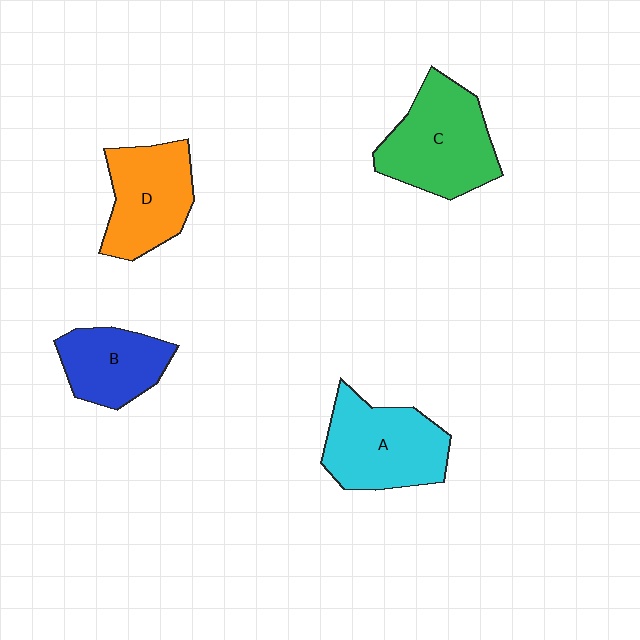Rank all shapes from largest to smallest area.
From largest to smallest: C (green), A (cyan), D (orange), B (blue).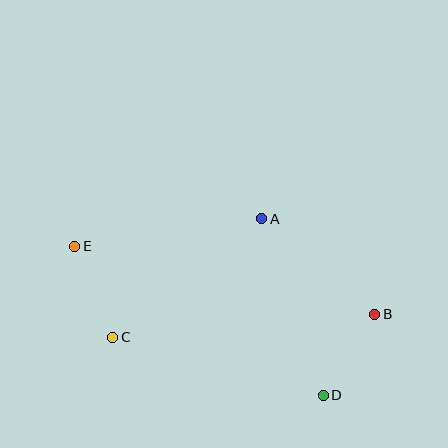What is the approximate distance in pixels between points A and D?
The distance between A and D is approximately 187 pixels.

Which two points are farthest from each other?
Points B and E are farthest from each other.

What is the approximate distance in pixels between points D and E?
The distance between D and E is approximately 290 pixels.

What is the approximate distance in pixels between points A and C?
The distance between A and C is approximately 190 pixels.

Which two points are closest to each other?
Points B and D are closest to each other.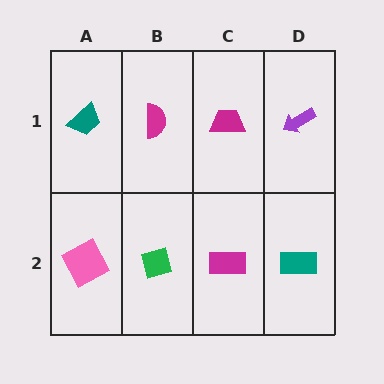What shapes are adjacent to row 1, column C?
A magenta rectangle (row 2, column C), a magenta semicircle (row 1, column B), a purple arrow (row 1, column D).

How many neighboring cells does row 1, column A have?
2.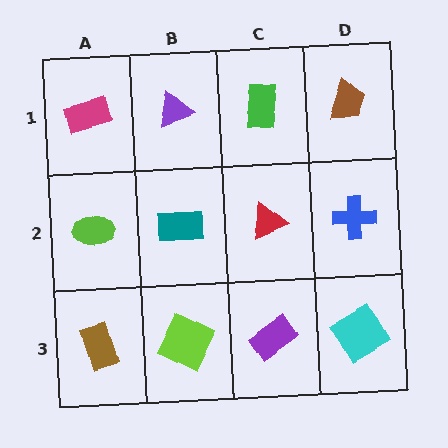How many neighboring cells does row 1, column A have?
2.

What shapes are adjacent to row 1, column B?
A teal rectangle (row 2, column B), a magenta rectangle (row 1, column A), a green rectangle (row 1, column C).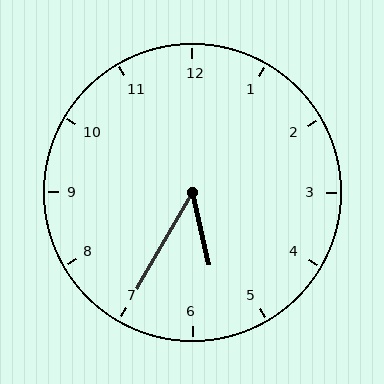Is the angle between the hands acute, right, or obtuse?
It is acute.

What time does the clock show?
5:35.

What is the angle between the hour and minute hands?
Approximately 42 degrees.